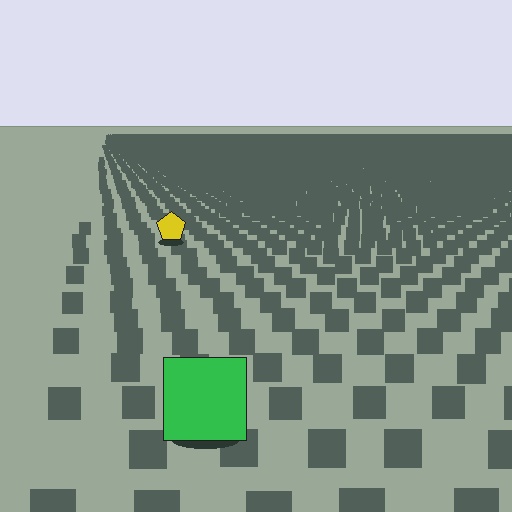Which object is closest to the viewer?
The green square is closest. The texture marks near it are larger and more spread out.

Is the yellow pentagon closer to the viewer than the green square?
No. The green square is closer — you can tell from the texture gradient: the ground texture is coarser near it.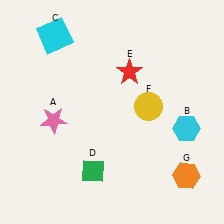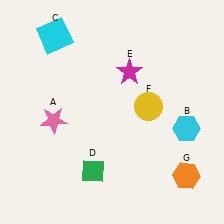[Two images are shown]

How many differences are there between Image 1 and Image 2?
There is 1 difference between the two images.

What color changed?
The star (E) changed from red in Image 1 to magenta in Image 2.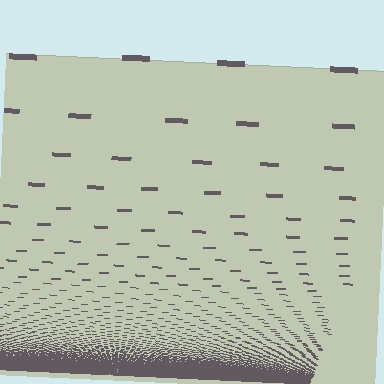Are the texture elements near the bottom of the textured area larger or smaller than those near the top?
Smaller. The gradient is inverted — elements near the bottom are smaller and denser.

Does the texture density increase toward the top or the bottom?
Density increases toward the bottom.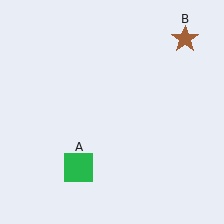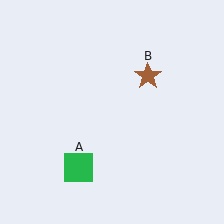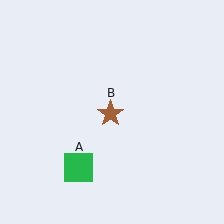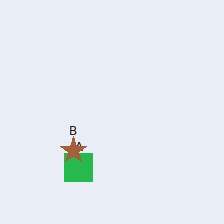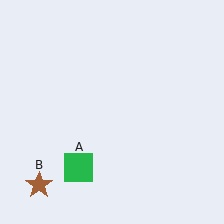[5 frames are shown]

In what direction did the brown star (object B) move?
The brown star (object B) moved down and to the left.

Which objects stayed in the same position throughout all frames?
Green square (object A) remained stationary.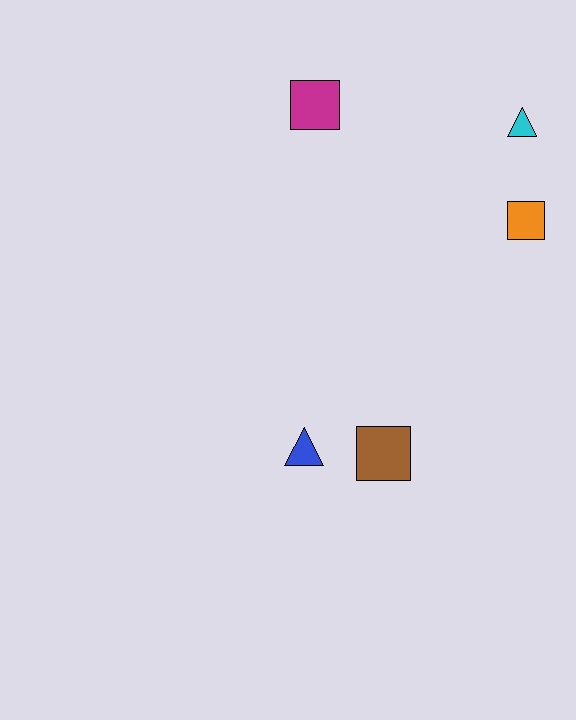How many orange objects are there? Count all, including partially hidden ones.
There is 1 orange object.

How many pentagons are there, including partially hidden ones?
There are no pentagons.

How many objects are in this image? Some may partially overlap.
There are 5 objects.